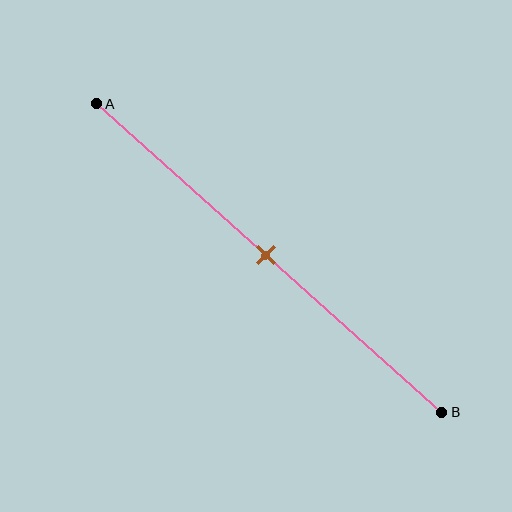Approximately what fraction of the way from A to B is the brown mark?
The brown mark is approximately 50% of the way from A to B.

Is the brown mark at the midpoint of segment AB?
Yes, the mark is approximately at the midpoint.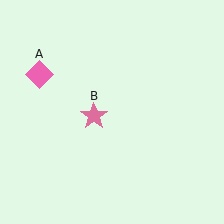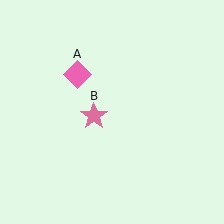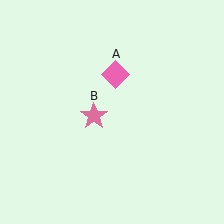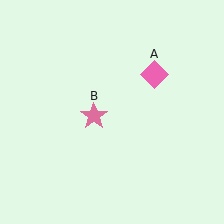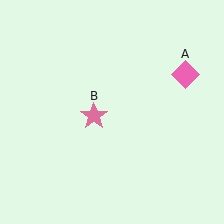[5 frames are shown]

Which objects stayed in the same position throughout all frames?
Pink star (object B) remained stationary.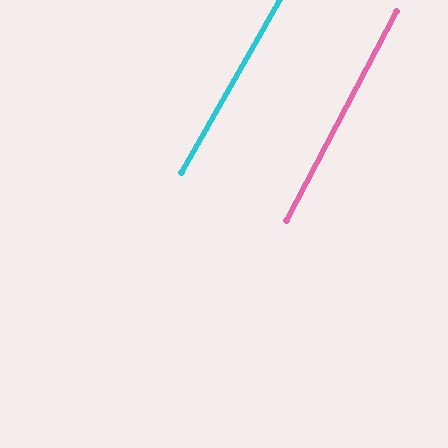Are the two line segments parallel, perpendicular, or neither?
Parallel — their directions differ by only 1.7°.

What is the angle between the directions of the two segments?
Approximately 2 degrees.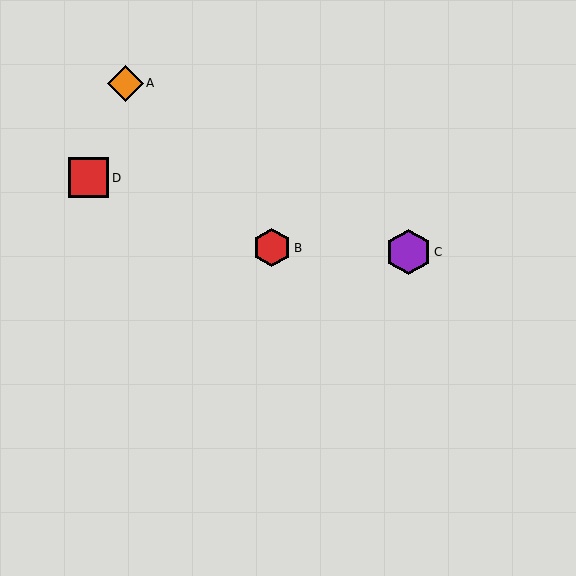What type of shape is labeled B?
Shape B is a red hexagon.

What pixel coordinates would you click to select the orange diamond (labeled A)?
Click at (126, 83) to select the orange diamond A.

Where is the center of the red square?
The center of the red square is at (89, 178).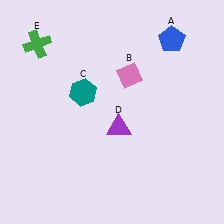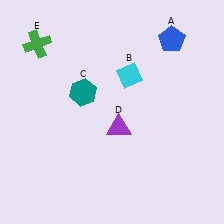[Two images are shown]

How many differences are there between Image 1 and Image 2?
There is 1 difference between the two images.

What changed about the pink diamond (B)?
In Image 1, B is pink. In Image 2, it changed to cyan.